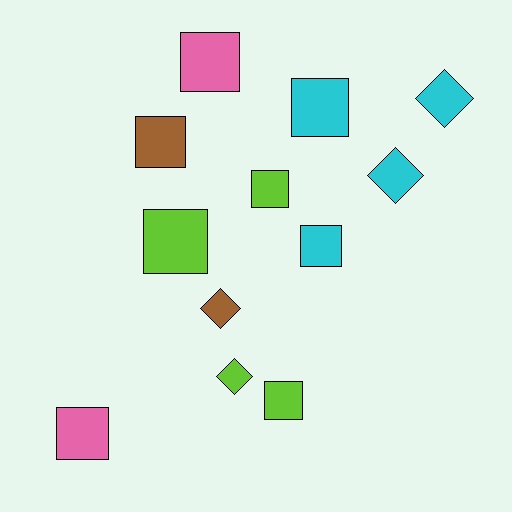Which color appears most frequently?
Lime, with 4 objects.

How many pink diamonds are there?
There are no pink diamonds.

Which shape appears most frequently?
Square, with 8 objects.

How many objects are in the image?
There are 12 objects.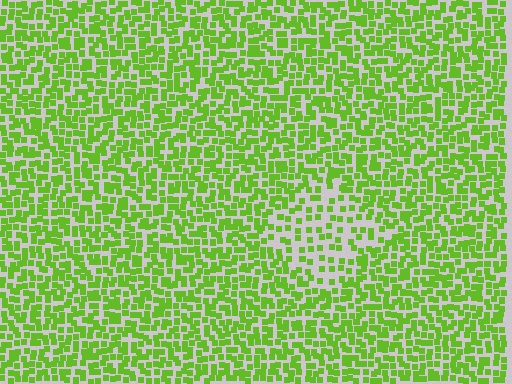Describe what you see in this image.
The image contains small lime elements arranged at two different densities. A diamond-shaped region is visible where the elements are less densely packed than the surrounding area.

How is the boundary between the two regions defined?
The boundary is defined by a change in element density (approximately 2.0x ratio). All elements are the same color, size, and shape.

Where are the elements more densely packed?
The elements are more densely packed outside the diamond boundary.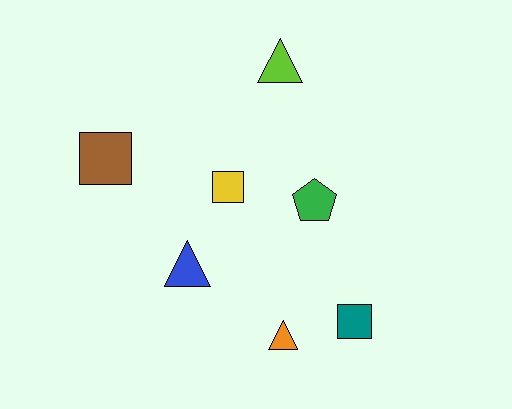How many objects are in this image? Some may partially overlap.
There are 7 objects.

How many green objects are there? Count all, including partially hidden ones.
There is 1 green object.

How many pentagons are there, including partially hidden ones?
There is 1 pentagon.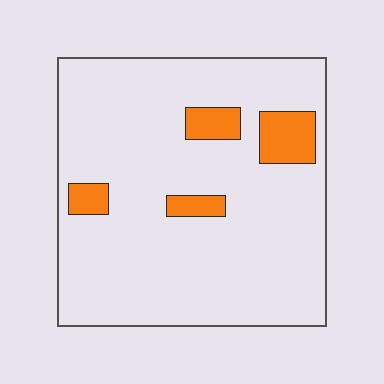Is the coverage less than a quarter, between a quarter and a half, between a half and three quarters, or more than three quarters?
Less than a quarter.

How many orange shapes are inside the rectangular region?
4.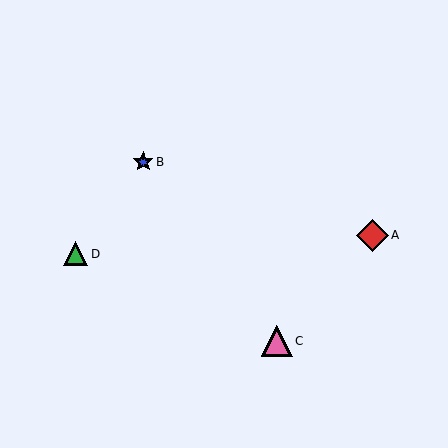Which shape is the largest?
The red diamond (labeled A) is the largest.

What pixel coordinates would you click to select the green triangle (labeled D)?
Click at (76, 254) to select the green triangle D.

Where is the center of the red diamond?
The center of the red diamond is at (372, 236).